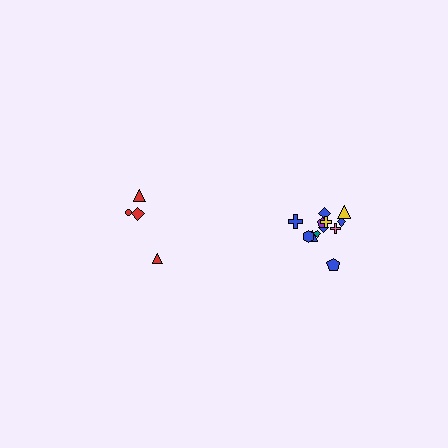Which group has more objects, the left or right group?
The right group.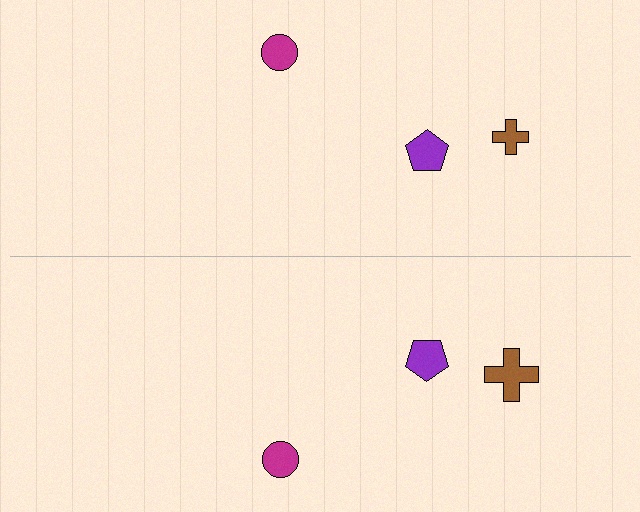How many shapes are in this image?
There are 6 shapes in this image.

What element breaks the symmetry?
The brown cross on the bottom side has a different size than its mirror counterpart.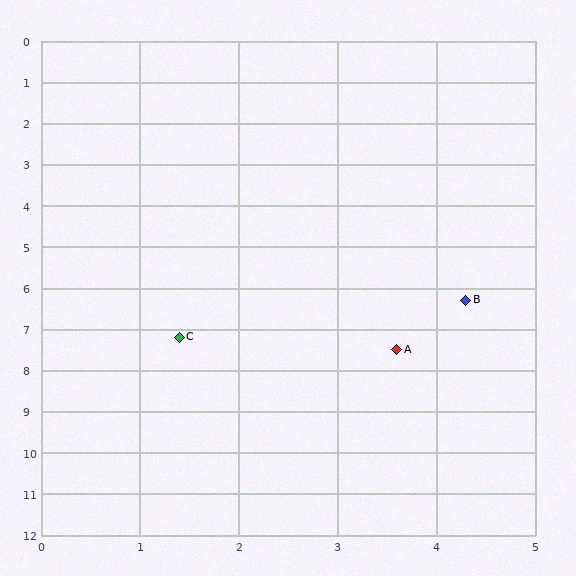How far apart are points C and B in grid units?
Points C and B are about 3.0 grid units apart.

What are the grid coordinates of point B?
Point B is at approximately (4.3, 6.3).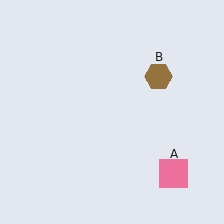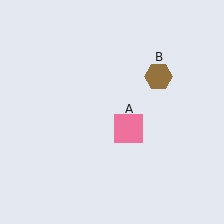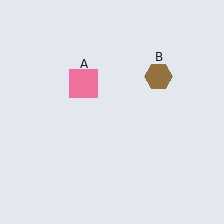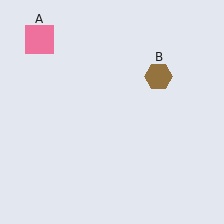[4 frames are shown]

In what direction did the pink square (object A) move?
The pink square (object A) moved up and to the left.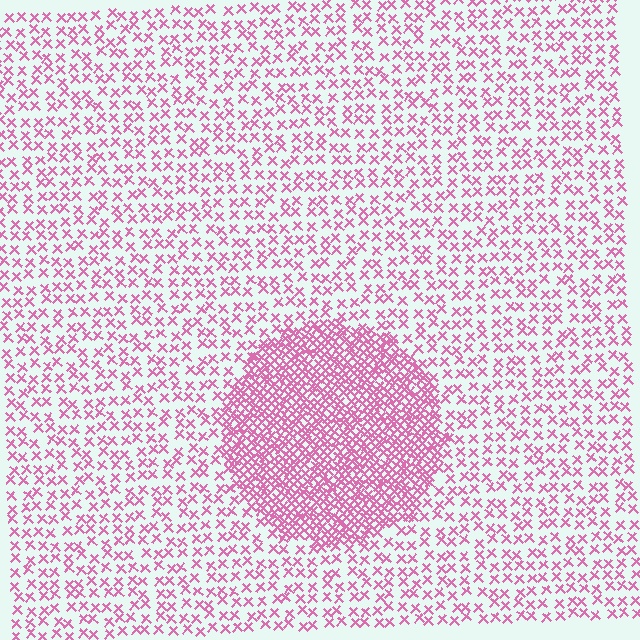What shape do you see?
I see a circle.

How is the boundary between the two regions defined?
The boundary is defined by a change in element density (approximately 2.7x ratio). All elements are the same color, size, and shape.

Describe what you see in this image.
The image contains small pink elements arranged at two different densities. A circle-shaped region is visible where the elements are more densely packed than the surrounding area.